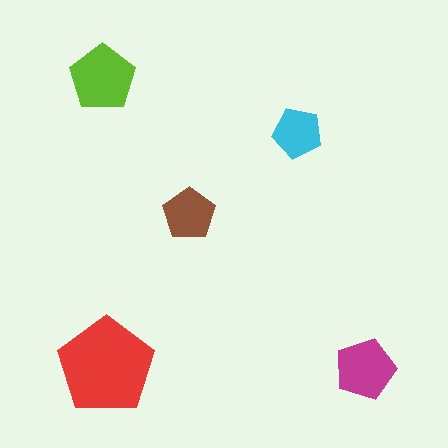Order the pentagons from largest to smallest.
the red one, the lime one, the magenta one, the brown one, the cyan one.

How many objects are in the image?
There are 5 objects in the image.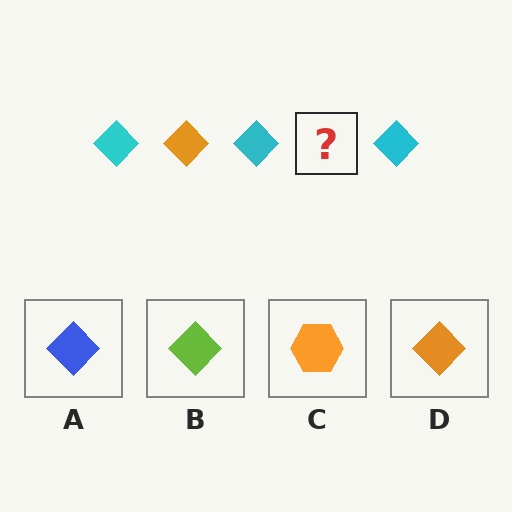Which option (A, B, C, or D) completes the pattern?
D.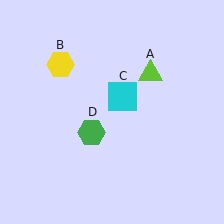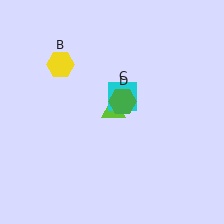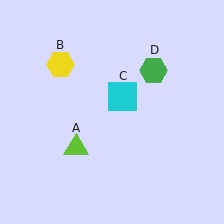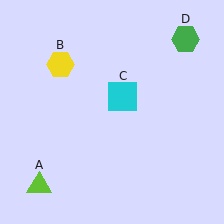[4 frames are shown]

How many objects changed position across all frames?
2 objects changed position: lime triangle (object A), green hexagon (object D).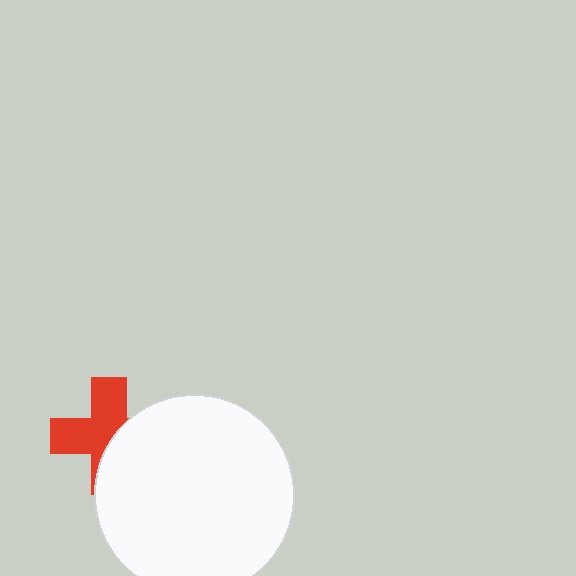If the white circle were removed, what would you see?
You would see the complete red cross.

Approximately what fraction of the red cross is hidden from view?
Roughly 44% of the red cross is hidden behind the white circle.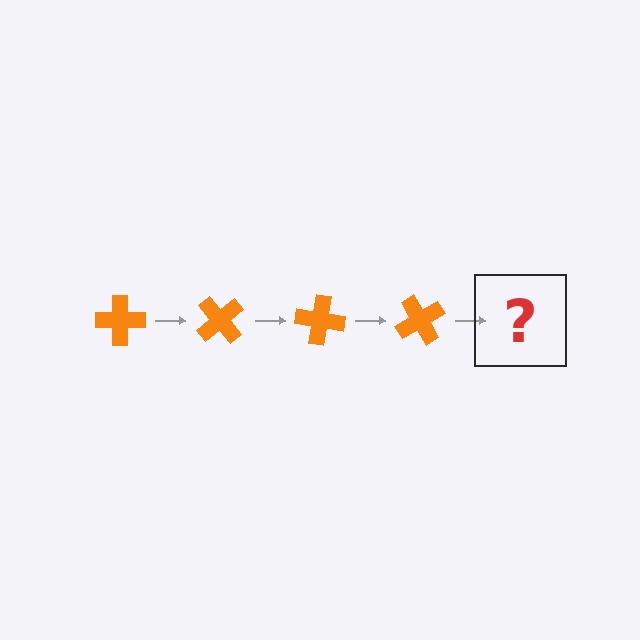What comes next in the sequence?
The next element should be an orange cross rotated 200 degrees.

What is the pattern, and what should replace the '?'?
The pattern is that the cross rotates 50 degrees each step. The '?' should be an orange cross rotated 200 degrees.